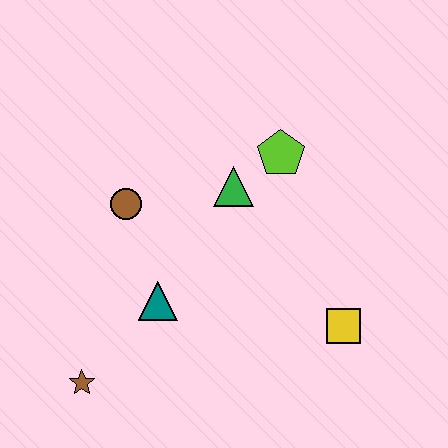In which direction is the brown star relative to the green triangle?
The brown star is below the green triangle.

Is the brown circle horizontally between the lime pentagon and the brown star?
Yes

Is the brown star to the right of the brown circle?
No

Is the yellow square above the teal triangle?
No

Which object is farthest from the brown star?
The lime pentagon is farthest from the brown star.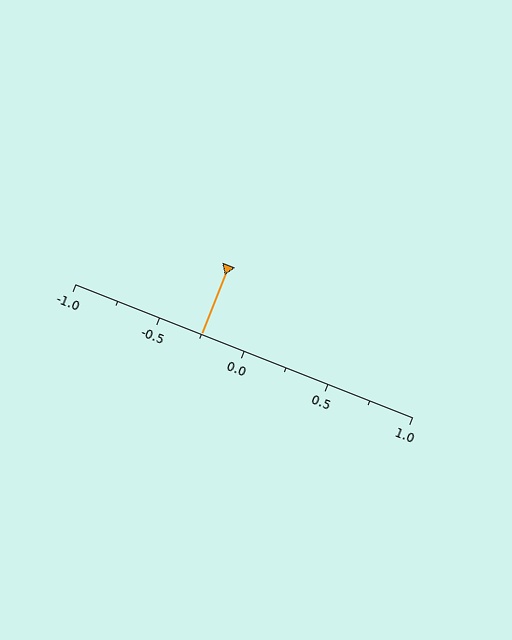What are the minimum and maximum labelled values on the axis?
The axis runs from -1.0 to 1.0.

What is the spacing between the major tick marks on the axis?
The major ticks are spaced 0.5 apart.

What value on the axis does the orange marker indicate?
The marker indicates approximately -0.25.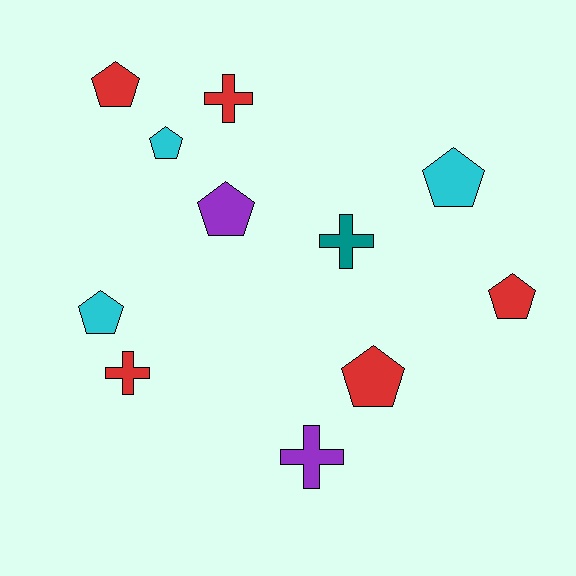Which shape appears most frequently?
Pentagon, with 7 objects.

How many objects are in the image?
There are 11 objects.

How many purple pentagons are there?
There is 1 purple pentagon.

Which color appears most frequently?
Red, with 5 objects.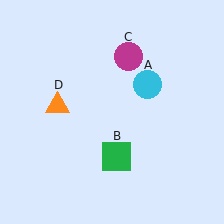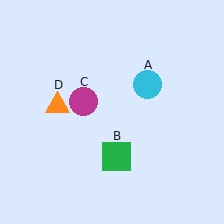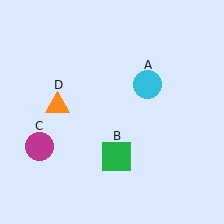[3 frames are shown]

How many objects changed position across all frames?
1 object changed position: magenta circle (object C).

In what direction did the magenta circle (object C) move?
The magenta circle (object C) moved down and to the left.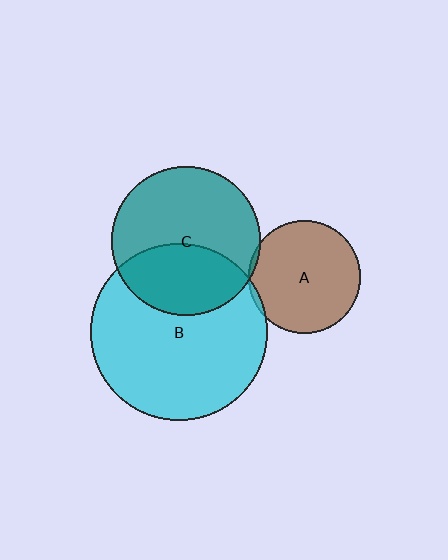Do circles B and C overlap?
Yes.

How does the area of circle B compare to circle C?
Approximately 1.4 times.